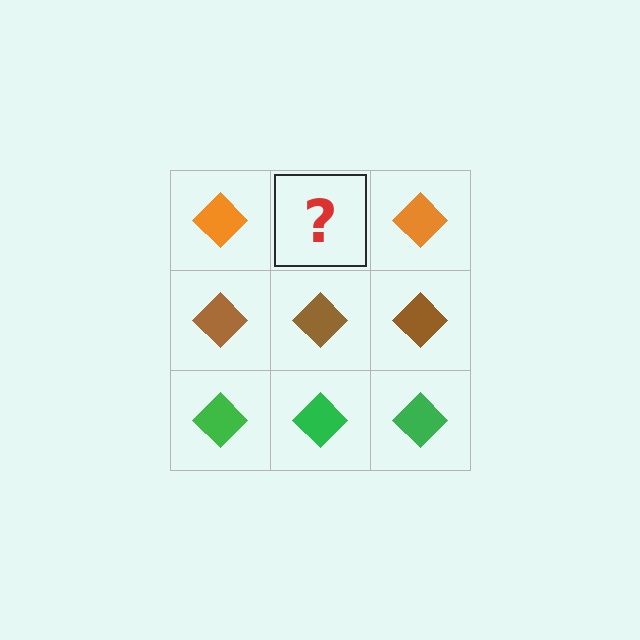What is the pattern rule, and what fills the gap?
The rule is that each row has a consistent color. The gap should be filled with an orange diamond.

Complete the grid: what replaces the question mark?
The question mark should be replaced with an orange diamond.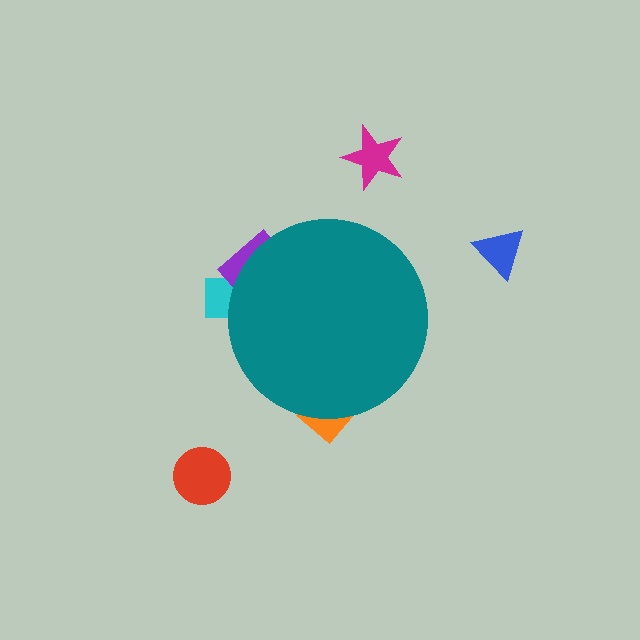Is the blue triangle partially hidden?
No, the blue triangle is fully visible.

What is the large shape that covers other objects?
A teal circle.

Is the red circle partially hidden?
No, the red circle is fully visible.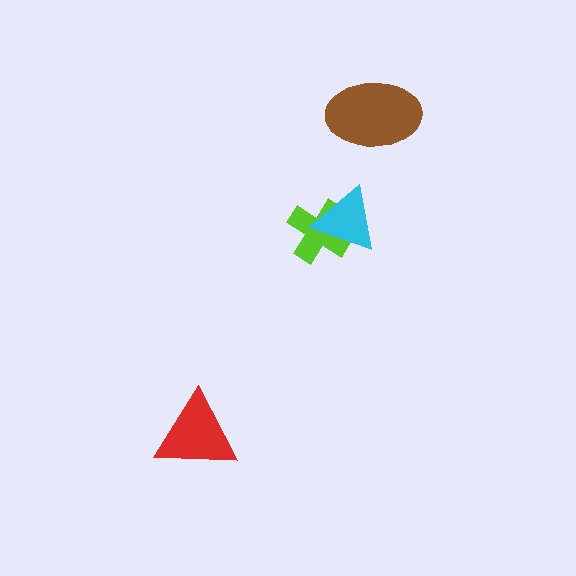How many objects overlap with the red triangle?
0 objects overlap with the red triangle.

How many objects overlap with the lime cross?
1 object overlaps with the lime cross.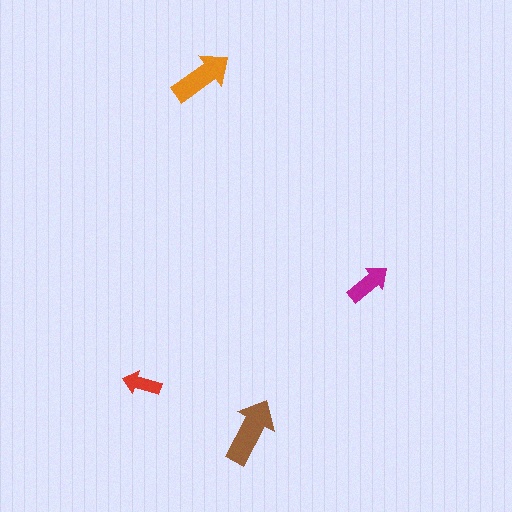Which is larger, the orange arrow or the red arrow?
The orange one.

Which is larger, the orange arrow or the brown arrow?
The brown one.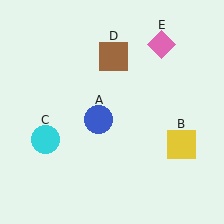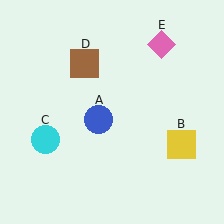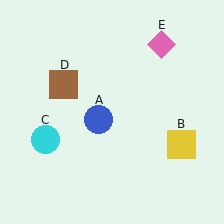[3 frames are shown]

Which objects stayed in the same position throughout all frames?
Blue circle (object A) and yellow square (object B) and cyan circle (object C) and pink diamond (object E) remained stationary.